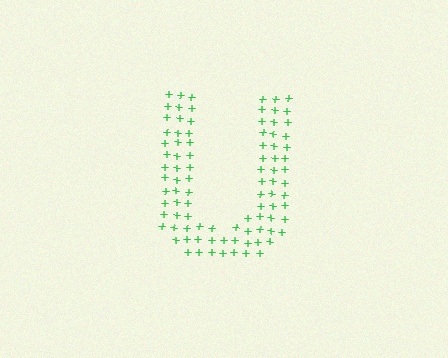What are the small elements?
The small elements are plus signs.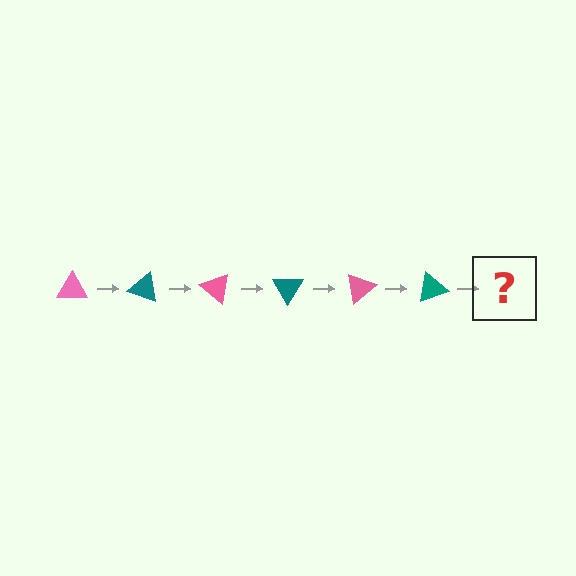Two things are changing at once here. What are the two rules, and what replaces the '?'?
The two rules are that it rotates 20 degrees each step and the color cycles through pink and teal. The '?' should be a pink triangle, rotated 120 degrees from the start.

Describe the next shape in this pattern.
It should be a pink triangle, rotated 120 degrees from the start.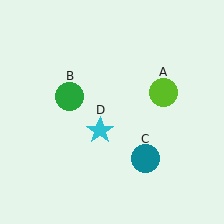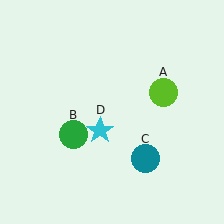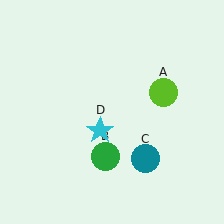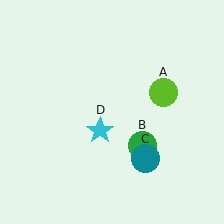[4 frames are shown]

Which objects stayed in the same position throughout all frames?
Lime circle (object A) and teal circle (object C) and cyan star (object D) remained stationary.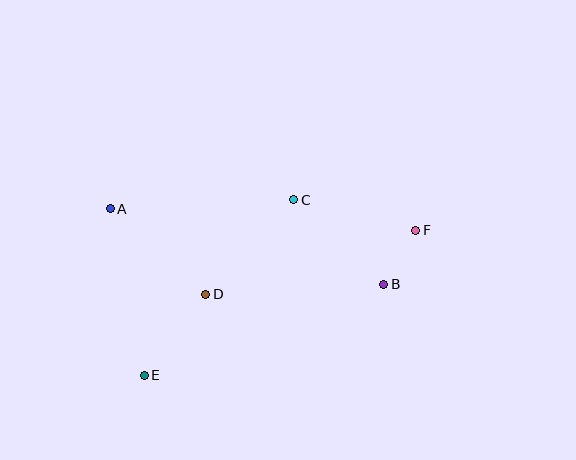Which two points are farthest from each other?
Points E and F are farthest from each other.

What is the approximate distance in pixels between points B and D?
The distance between B and D is approximately 178 pixels.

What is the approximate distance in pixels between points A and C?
The distance between A and C is approximately 183 pixels.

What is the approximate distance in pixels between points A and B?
The distance between A and B is approximately 283 pixels.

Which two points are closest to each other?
Points B and F are closest to each other.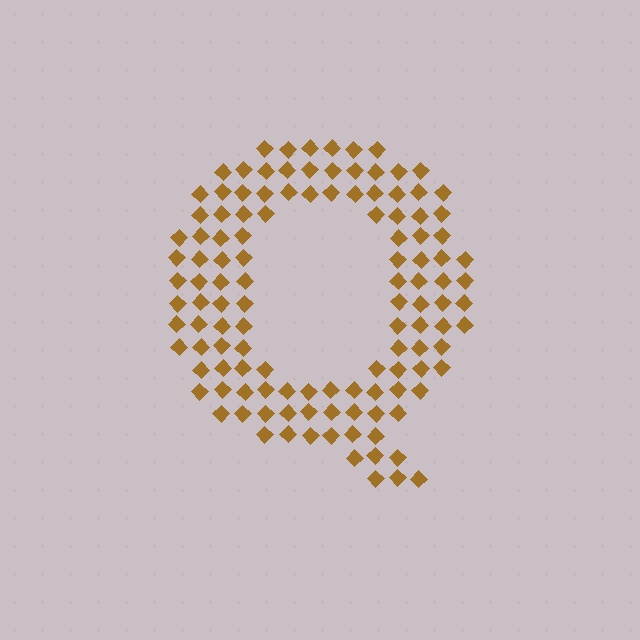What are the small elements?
The small elements are diamonds.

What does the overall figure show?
The overall figure shows the letter Q.